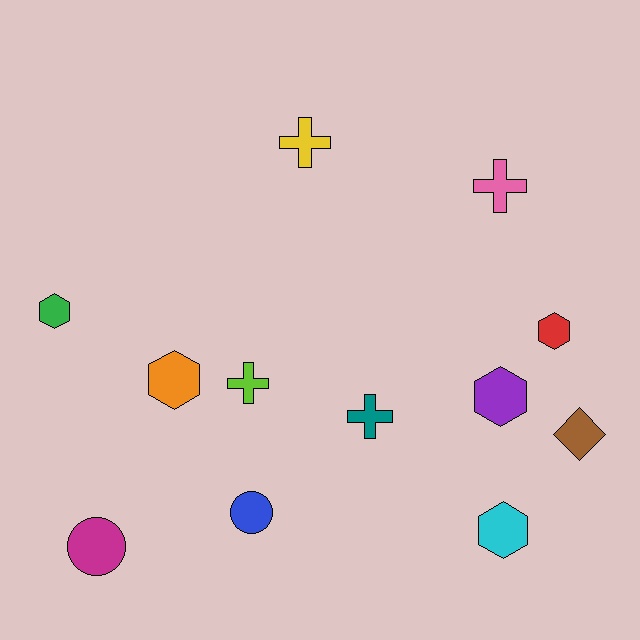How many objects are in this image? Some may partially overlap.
There are 12 objects.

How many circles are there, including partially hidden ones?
There are 2 circles.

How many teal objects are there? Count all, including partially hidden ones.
There is 1 teal object.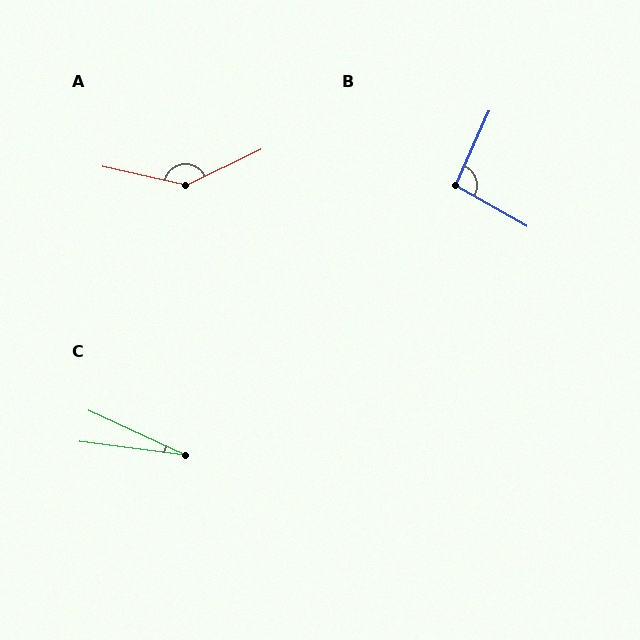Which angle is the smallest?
C, at approximately 18 degrees.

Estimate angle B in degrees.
Approximately 95 degrees.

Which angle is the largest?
A, at approximately 142 degrees.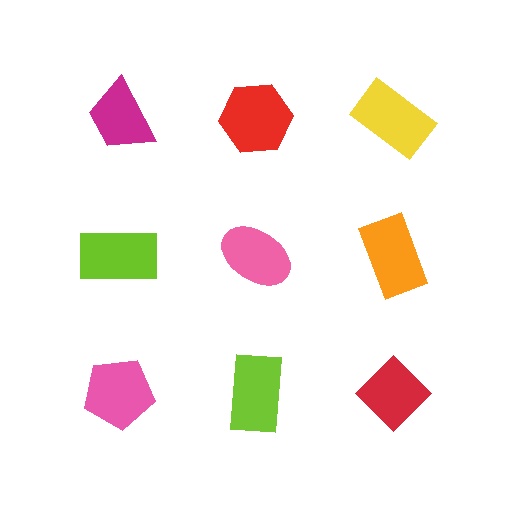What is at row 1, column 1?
A magenta trapezoid.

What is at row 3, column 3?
A red diamond.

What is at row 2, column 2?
A pink ellipse.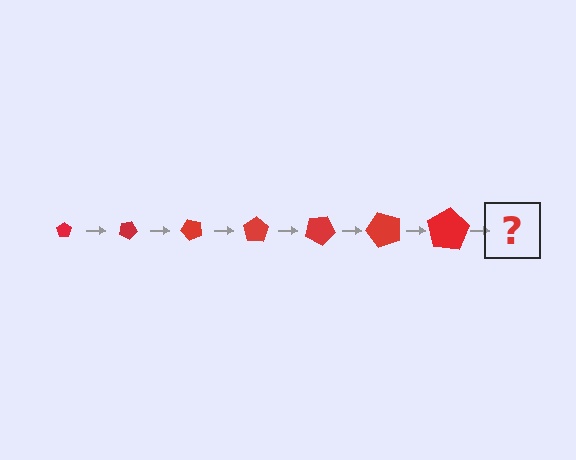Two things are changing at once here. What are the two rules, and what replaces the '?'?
The two rules are that the pentagon grows larger each step and it rotates 25 degrees each step. The '?' should be a pentagon, larger than the previous one and rotated 175 degrees from the start.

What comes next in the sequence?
The next element should be a pentagon, larger than the previous one and rotated 175 degrees from the start.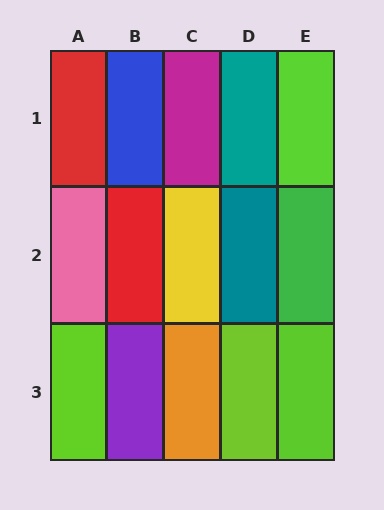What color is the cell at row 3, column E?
Lime.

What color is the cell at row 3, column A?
Lime.